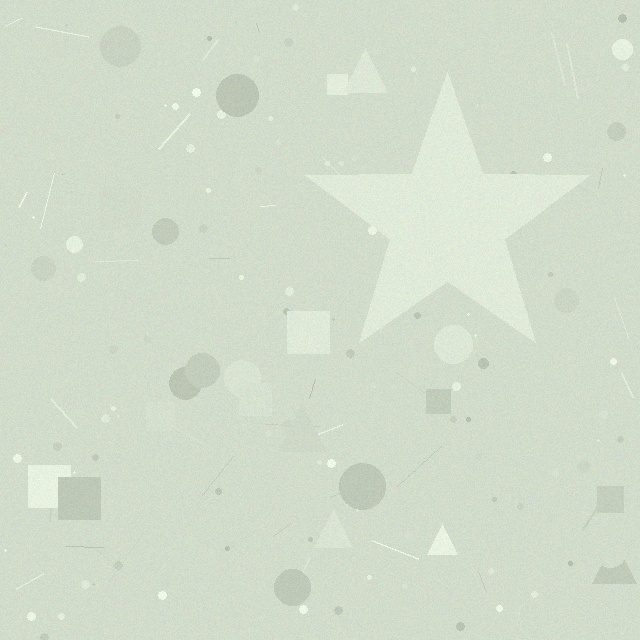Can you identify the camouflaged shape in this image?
The camouflaged shape is a star.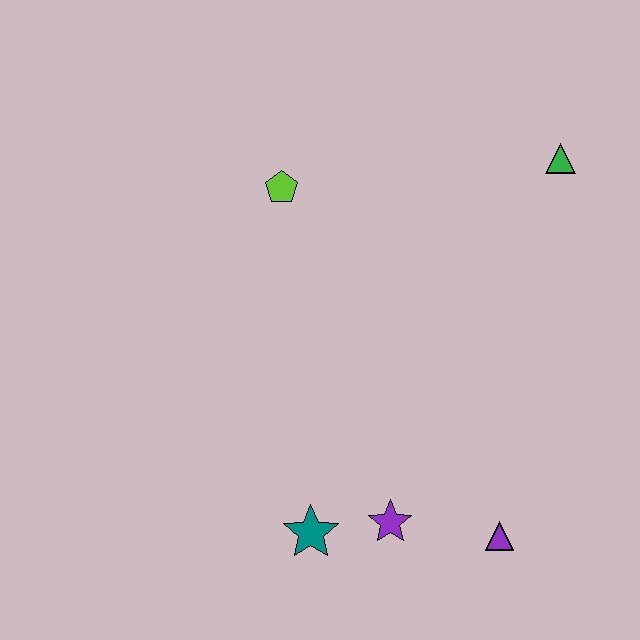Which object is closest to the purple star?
The teal star is closest to the purple star.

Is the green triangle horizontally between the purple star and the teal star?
No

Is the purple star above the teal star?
Yes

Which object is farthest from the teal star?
The green triangle is farthest from the teal star.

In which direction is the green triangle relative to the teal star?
The green triangle is above the teal star.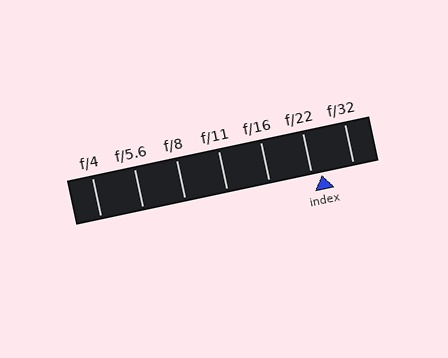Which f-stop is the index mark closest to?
The index mark is closest to f/22.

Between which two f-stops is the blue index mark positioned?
The index mark is between f/22 and f/32.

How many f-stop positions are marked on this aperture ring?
There are 7 f-stop positions marked.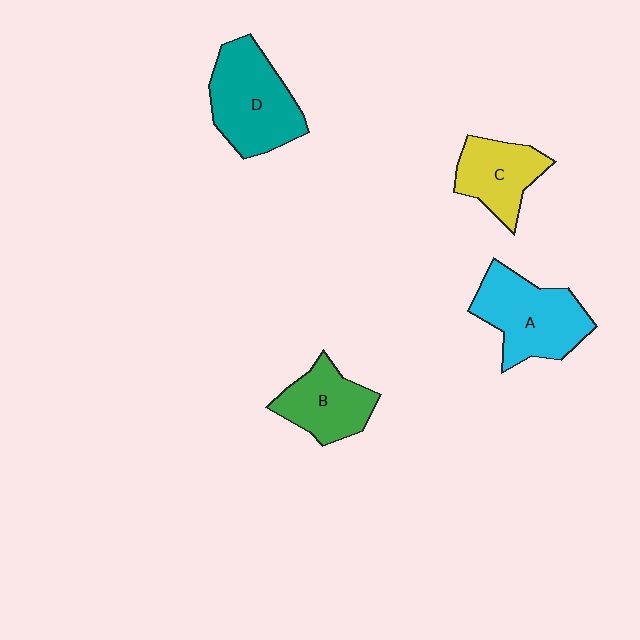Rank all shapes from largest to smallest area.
From largest to smallest: D (teal), A (cyan), B (green), C (yellow).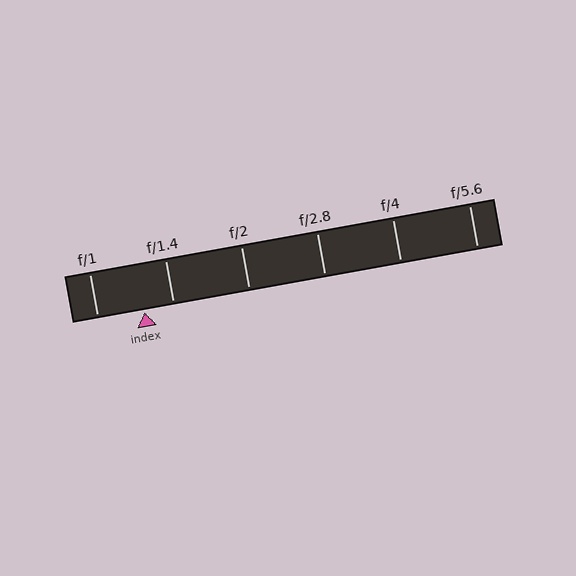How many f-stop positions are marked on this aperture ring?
There are 6 f-stop positions marked.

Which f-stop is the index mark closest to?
The index mark is closest to f/1.4.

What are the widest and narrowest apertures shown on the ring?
The widest aperture shown is f/1 and the narrowest is f/5.6.